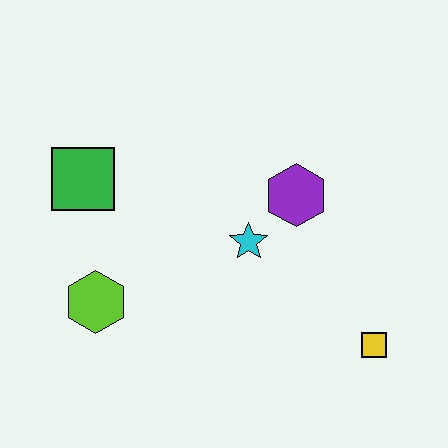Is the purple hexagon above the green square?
No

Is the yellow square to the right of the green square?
Yes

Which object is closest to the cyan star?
The purple hexagon is closest to the cyan star.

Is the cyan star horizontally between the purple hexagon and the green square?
Yes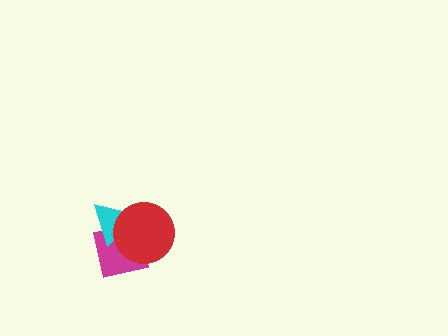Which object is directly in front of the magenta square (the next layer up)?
The cyan triangle is directly in front of the magenta square.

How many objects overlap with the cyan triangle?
2 objects overlap with the cyan triangle.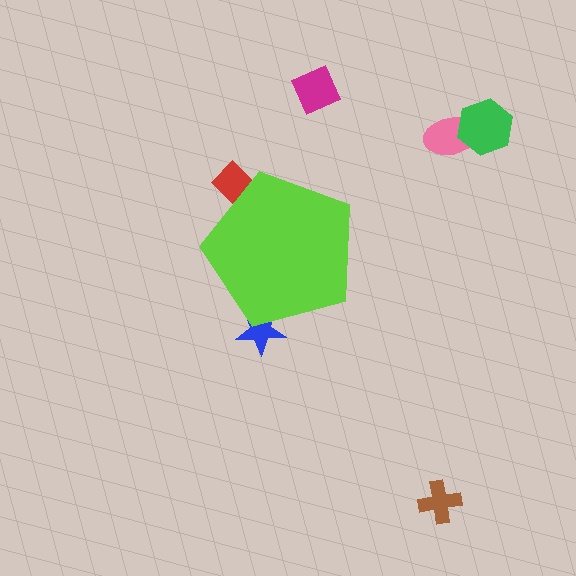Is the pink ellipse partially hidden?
No, the pink ellipse is fully visible.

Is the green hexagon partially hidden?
No, the green hexagon is fully visible.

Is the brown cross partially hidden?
No, the brown cross is fully visible.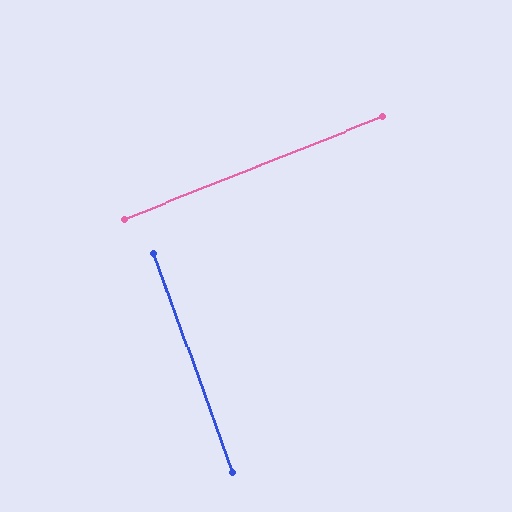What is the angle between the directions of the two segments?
Approximately 88 degrees.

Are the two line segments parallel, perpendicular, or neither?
Perpendicular — they meet at approximately 88°.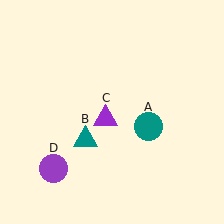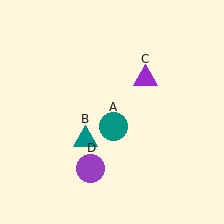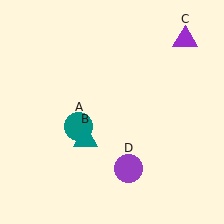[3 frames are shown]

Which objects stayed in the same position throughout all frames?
Teal triangle (object B) remained stationary.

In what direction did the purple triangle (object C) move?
The purple triangle (object C) moved up and to the right.